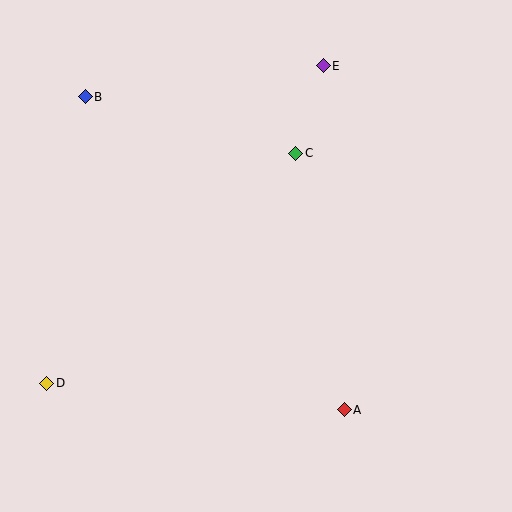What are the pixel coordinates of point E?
Point E is at (323, 66).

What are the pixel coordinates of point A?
Point A is at (344, 410).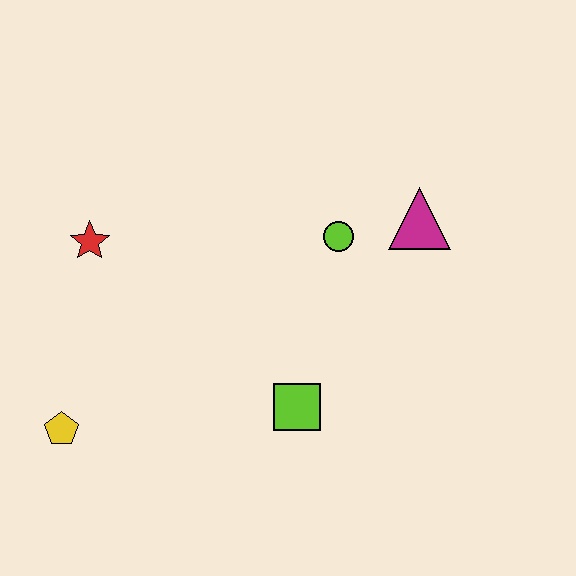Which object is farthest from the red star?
The magenta triangle is farthest from the red star.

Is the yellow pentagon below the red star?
Yes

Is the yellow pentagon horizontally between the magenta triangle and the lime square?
No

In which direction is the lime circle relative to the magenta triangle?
The lime circle is to the left of the magenta triangle.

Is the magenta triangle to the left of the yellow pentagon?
No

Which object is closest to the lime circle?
The magenta triangle is closest to the lime circle.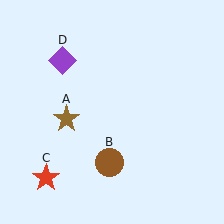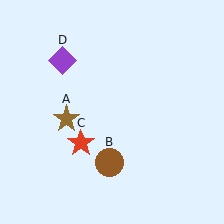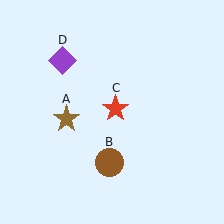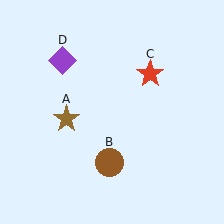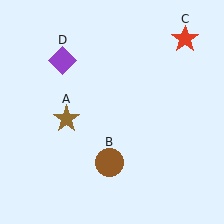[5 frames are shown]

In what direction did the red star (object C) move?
The red star (object C) moved up and to the right.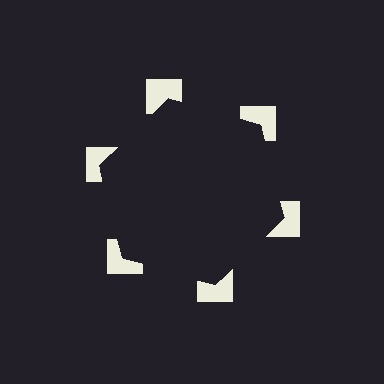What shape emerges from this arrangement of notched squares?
An illusory hexagon — its edges are inferred from the aligned wedge cuts in the notched squares, not physically drawn.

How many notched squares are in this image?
There are 6 — one at each vertex of the illusory hexagon.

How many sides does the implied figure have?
6 sides.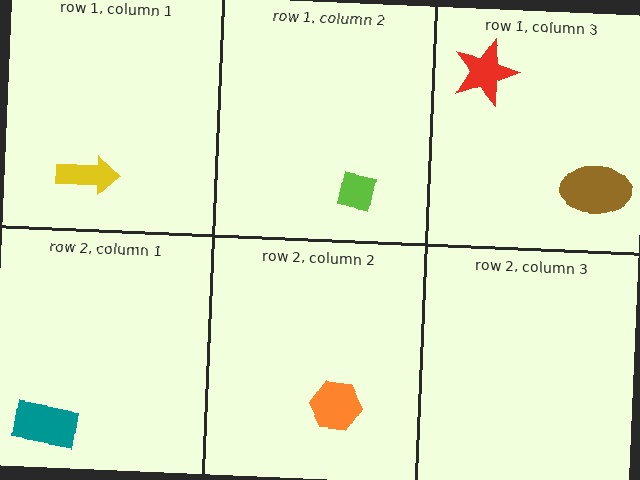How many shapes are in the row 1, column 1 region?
1.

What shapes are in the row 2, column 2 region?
The orange hexagon.